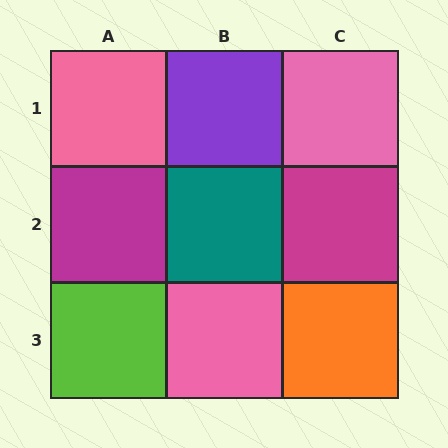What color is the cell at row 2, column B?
Teal.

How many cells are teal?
1 cell is teal.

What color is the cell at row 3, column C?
Orange.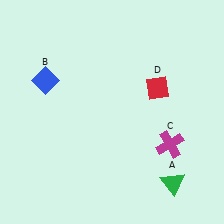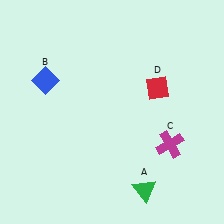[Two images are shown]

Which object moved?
The green triangle (A) moved left.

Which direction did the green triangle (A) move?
The green triangle (A) moved left.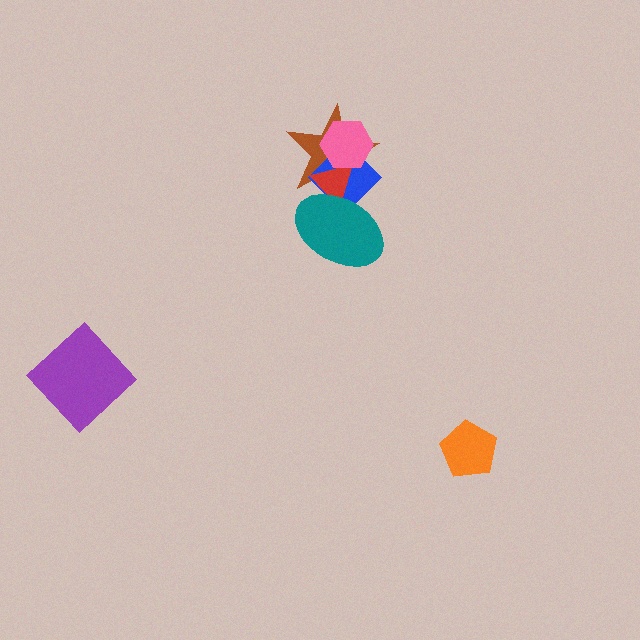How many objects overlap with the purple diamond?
0 objects overlap with the purple diamond.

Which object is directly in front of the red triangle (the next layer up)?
The teal ellipse is directly in front of the red triangle.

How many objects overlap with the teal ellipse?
3 objects overlap with the teal ellipse.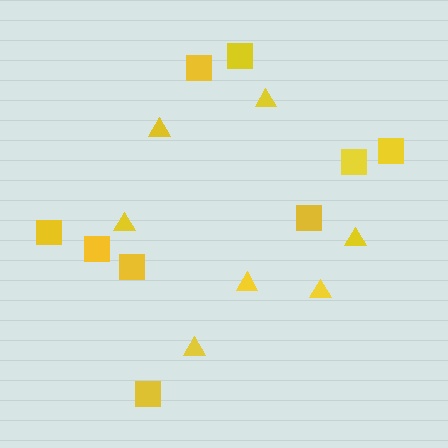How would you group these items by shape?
There are 2 groups: one group of triangles (7) and one group of squares (9).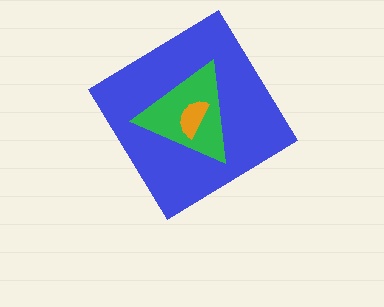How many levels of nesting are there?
3.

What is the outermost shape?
The blue diamond.